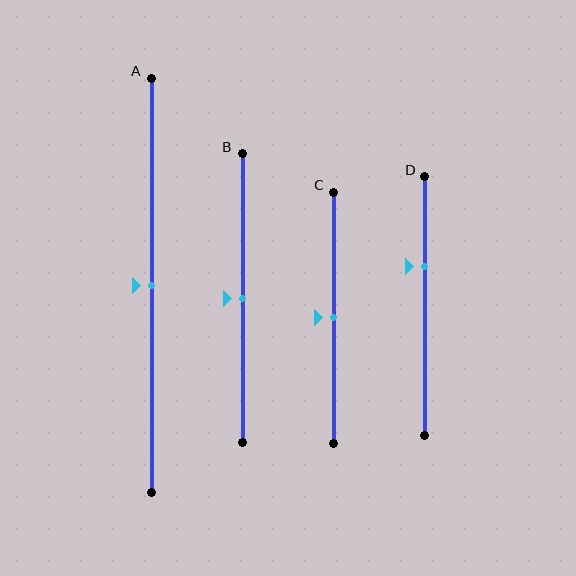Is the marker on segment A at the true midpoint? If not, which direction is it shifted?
Yes, the marker on segment A is at the true midpoint.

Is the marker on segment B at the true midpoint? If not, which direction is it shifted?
Yes, the marker on segment B is at the true midpoint.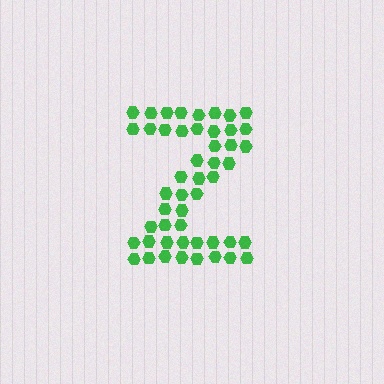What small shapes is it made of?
It is made of small hexagons.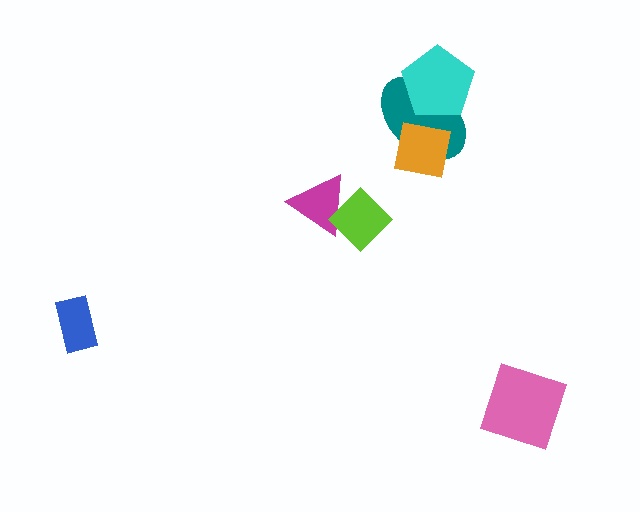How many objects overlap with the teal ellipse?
2 objects overlap with the teal ellipse.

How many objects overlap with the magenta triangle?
1 object overlaps with the magenta triangle.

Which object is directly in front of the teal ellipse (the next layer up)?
The cyan pentagon is directly in front of the teal ellipse.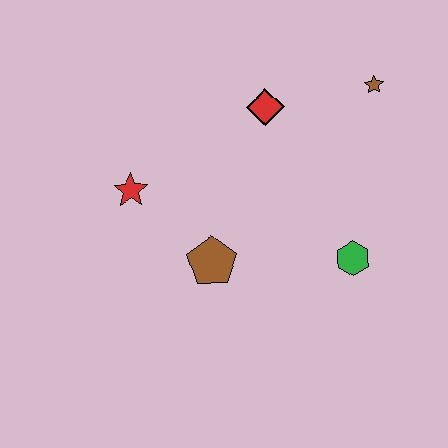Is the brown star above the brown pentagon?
Yes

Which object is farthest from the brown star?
The red star is farthest from the brown star.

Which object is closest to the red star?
The brown pentagon is closest to the red star.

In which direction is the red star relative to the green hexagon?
The red star is to the left of the green hexagon.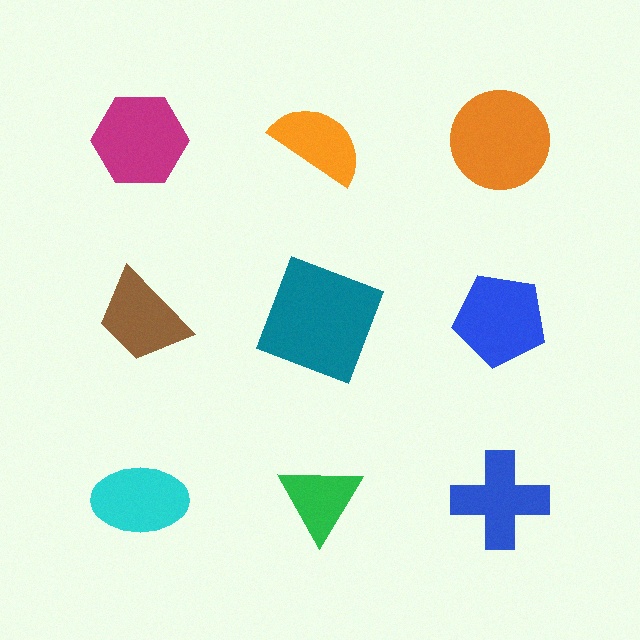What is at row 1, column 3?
An orange circle.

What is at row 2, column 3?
A blue pentagon.